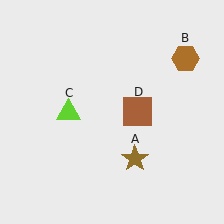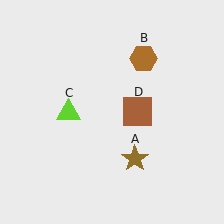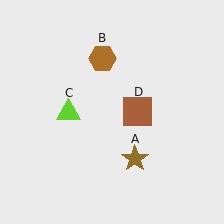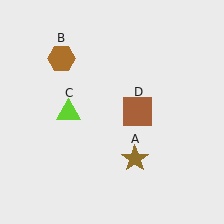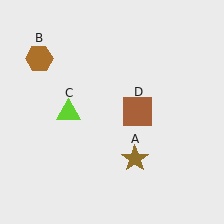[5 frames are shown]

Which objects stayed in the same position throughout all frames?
Brown star (object A) and lime triangle (object C) and brown square (object D) remained stationary.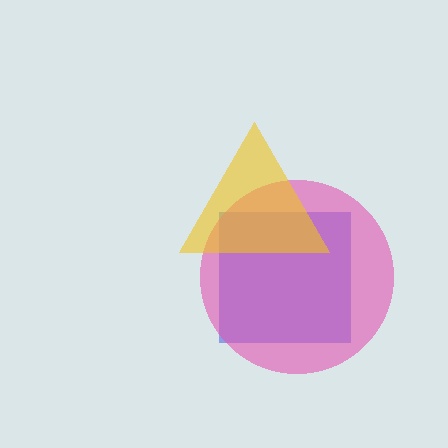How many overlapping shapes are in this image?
There are 3 overlapping shapes in the image.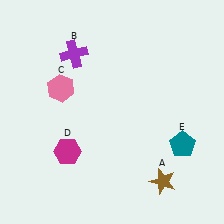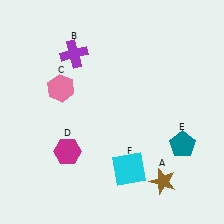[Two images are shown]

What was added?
A cyan square (F) was added in Image 2.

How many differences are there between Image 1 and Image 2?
There is 1 difference between the two images.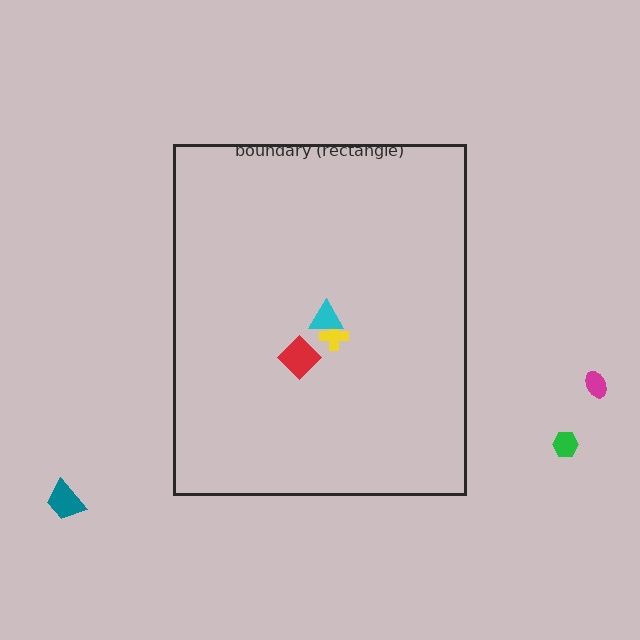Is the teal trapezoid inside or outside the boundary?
Outside.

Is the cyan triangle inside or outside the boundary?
Inside.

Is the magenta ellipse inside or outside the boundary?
Outside.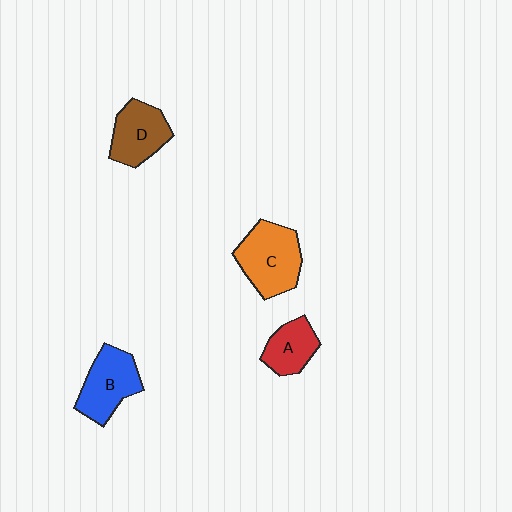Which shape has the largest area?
Shape C (orange).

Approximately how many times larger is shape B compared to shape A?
Approximately 1.4 times.